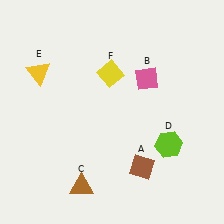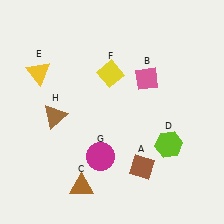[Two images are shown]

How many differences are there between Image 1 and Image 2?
There are 2 differences between the two images.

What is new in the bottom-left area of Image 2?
A magenta circle (G) was added in the bottom-left area of Image 2.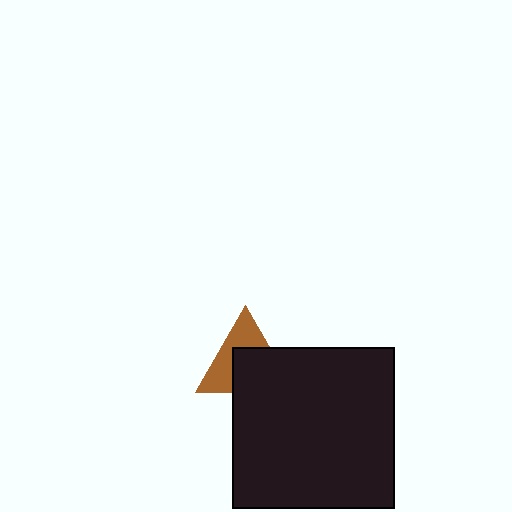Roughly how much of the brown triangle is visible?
About half of it is visible (roughly 47%).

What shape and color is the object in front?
The object in front is a black square.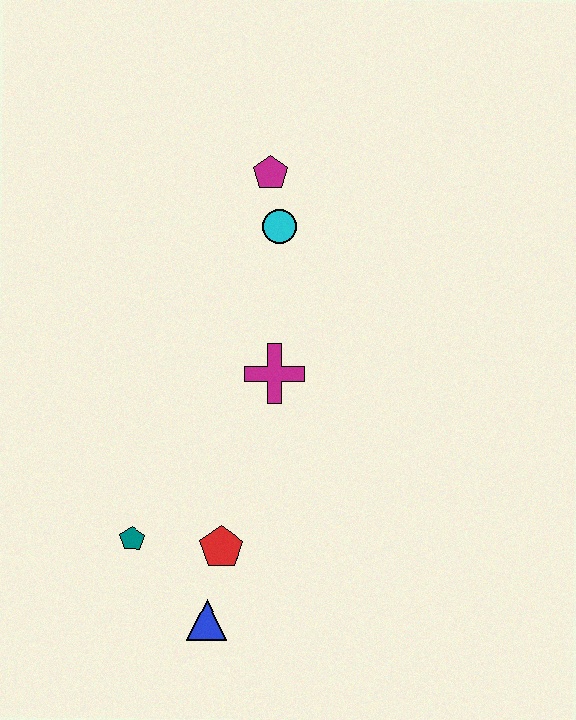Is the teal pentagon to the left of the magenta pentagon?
Yes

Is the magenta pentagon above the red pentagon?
Yes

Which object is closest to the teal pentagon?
The red pentagon is closest to the teal pentagon.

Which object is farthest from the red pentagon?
The magenta pentagon is farthest from the red pentagon.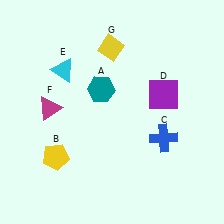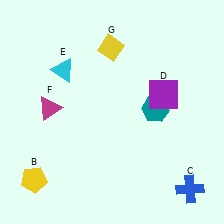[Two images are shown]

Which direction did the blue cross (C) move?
The blue cross (C) moved down.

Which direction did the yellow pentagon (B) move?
The yellow pentagon (B) moved down.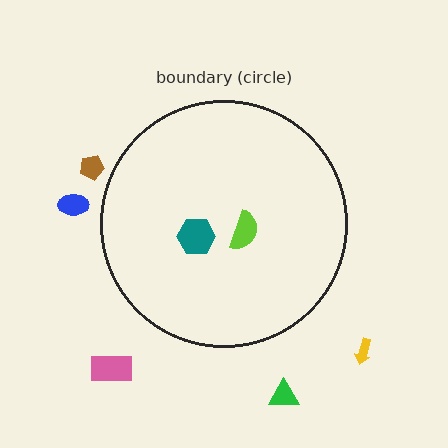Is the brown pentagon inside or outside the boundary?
Outside.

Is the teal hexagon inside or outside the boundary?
Inside.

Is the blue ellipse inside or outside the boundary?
Outside.